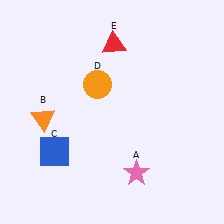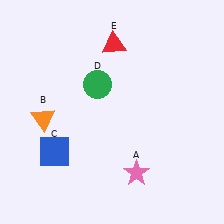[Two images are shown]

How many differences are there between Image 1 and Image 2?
There is 1 difference between the two images.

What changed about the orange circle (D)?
In Image 1, D is orange. In Image 2, it changed to green.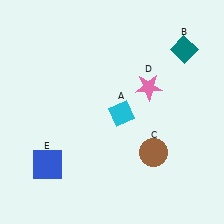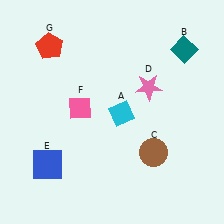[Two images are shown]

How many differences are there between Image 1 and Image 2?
There are 2 differences between the two images.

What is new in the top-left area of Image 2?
A red pentagon (G) was added in the top-left area of Image 2.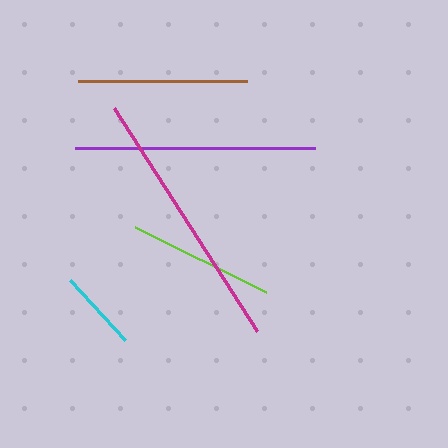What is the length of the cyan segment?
The cyan segment is approximately 81 pixels long.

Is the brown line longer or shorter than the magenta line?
The magenta line is longer than the brown line.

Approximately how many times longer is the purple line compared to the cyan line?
The purple line is approximately 3.0 times the length of the cyan line.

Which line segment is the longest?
The magenta line is the longest at approximately 265 pixels.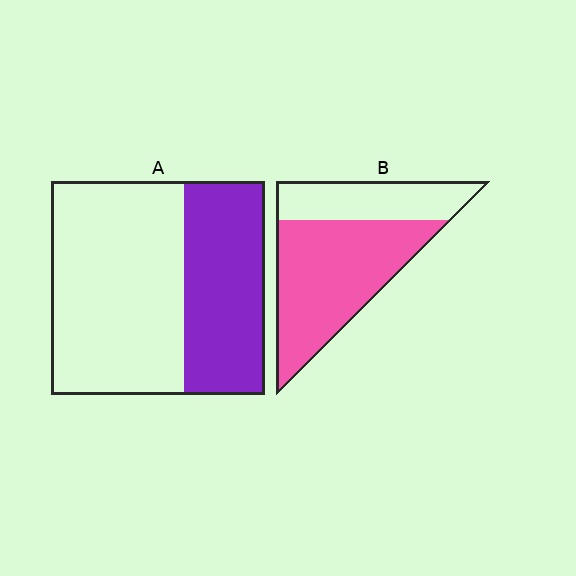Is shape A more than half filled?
No.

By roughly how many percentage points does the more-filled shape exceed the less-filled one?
By roughly 30 percentage points (B over A).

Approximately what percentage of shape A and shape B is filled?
A is approximately 40% and B is approximately 65%.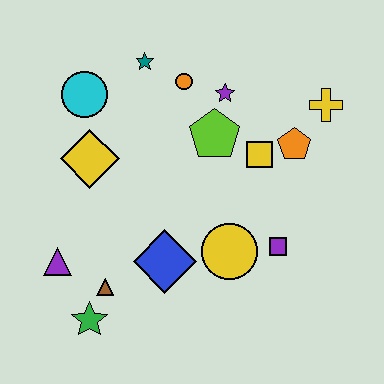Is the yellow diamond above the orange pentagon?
No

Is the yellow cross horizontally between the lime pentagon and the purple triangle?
No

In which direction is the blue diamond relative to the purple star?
The blue diamond is below the purple star.